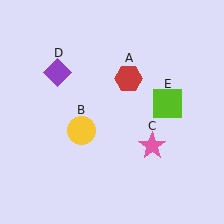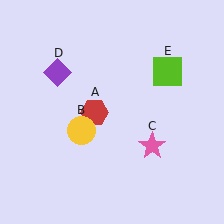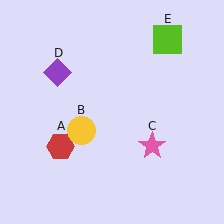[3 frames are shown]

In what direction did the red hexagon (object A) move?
The red hexagon (object A) moved down and to the left.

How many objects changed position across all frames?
2 objects changed position: red hexagon (object A), lime square (object E).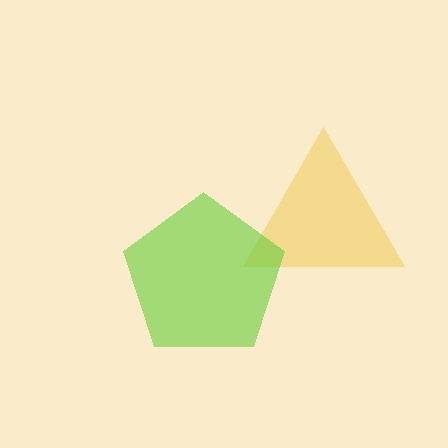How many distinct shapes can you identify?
There are 2 distinct shapes: a yellow triangle, a lime pentagon.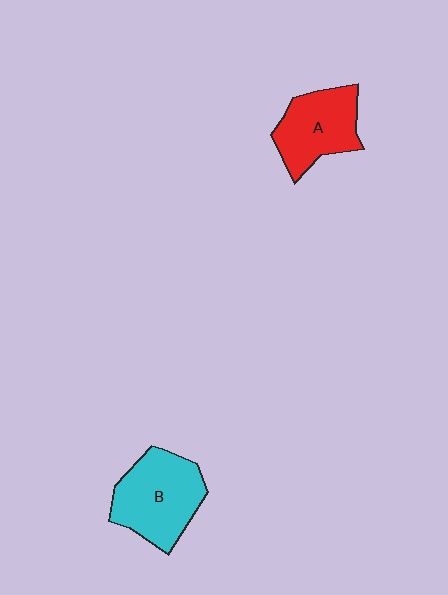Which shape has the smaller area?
Shape A (red).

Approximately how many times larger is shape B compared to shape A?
Approximately 1.2 times.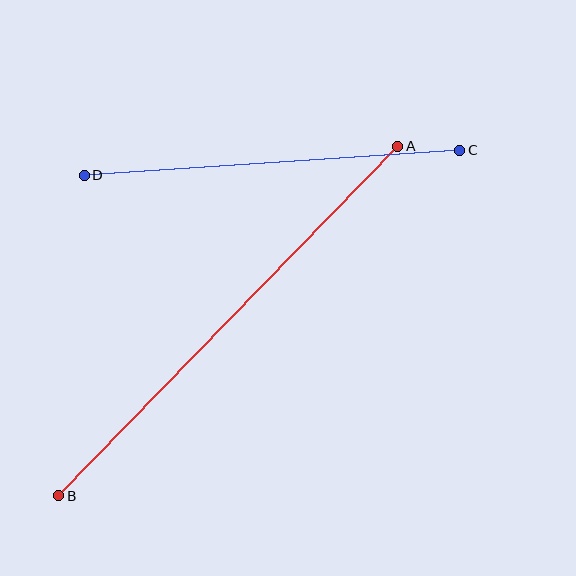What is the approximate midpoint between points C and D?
The midpoint is at approximately (272, 163) pixels.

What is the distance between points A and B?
The distance is approximately 487 pixels.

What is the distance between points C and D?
The distance is approximately 377 pixels.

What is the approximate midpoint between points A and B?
The midpoint is at approximately (228, 321) pixels.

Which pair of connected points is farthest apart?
Points A and B are farthest apart.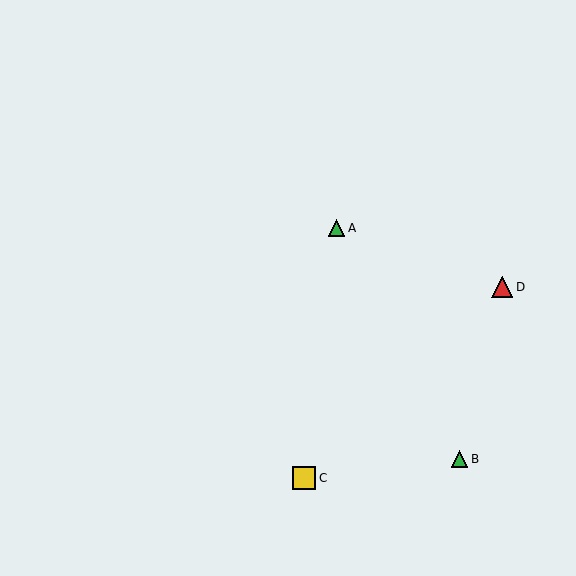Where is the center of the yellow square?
The center of the yellow square is at (304, 478).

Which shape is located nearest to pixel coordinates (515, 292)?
The red triangle (labeled D) at (502, 287) is nearest to that location.